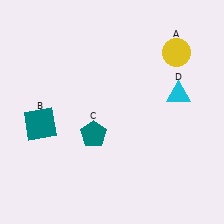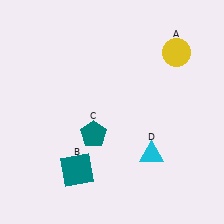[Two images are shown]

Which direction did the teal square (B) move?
The teal square (B) moved down.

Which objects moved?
The objects that moved are: the teal square (B), the cyan triangle (D).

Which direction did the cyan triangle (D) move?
The cyan triangle (D) moved down.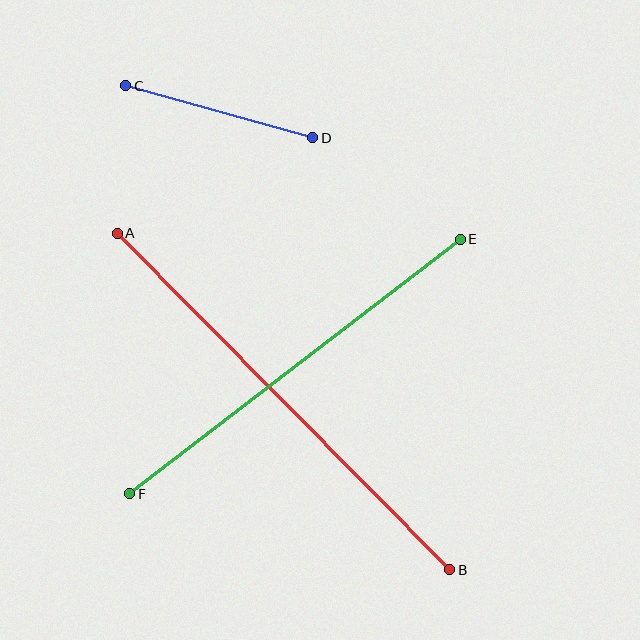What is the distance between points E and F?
The distance is approximately 417 pixels.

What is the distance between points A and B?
The distance is approximately 473 pixels.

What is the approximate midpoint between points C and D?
The midpoint is at approximately (219, 112) pixels.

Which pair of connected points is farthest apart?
Points A and B are farthest apart.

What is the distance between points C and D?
The distance is approximately 194 pixels.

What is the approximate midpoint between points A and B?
The midpoint is at approximately (284, 401) pixels.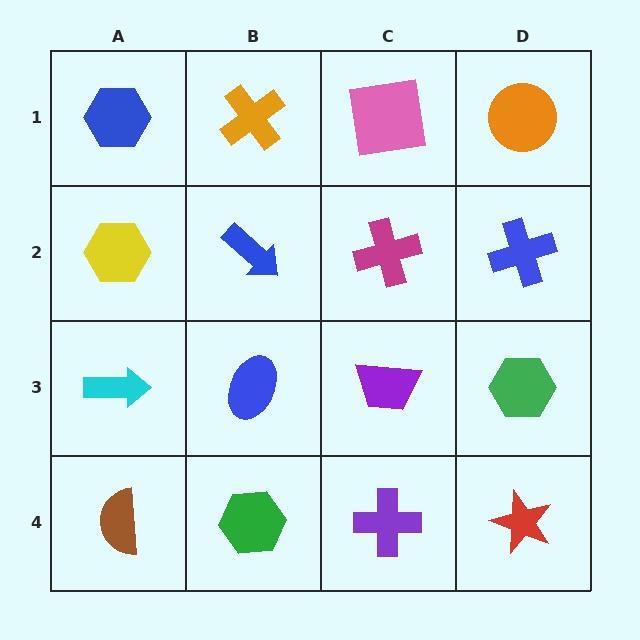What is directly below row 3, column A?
A brown semicircle.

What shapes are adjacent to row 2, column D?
An orange circle (row 1, column D), a green hexagon (row 3, column D), a magenta cross (row 2, column C).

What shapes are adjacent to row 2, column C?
A pink square (row 1, column C), a purple trapezoid (row 3, column C), a blue arrow (row 2, column B), a blue cross (row 2, column D).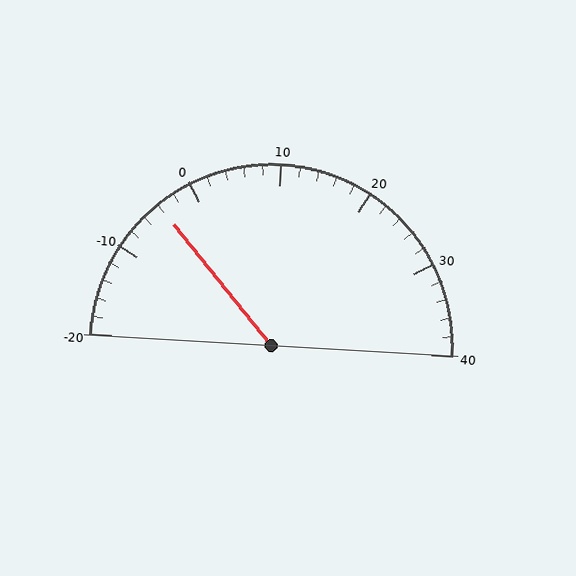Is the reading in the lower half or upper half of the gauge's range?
The reading is in the lower half of the range (-20 to 40).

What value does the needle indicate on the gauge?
The needle indicates approximately -4.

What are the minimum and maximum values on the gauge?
The gauge ranges from -20 to 40.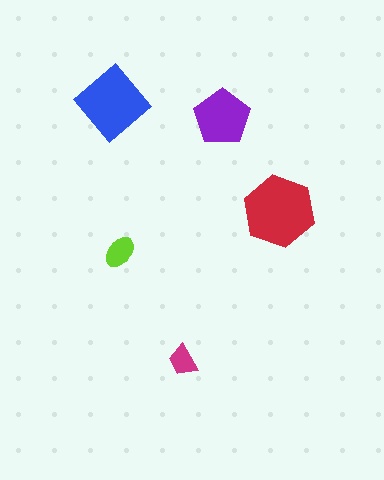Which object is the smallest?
The magenta trapezoid.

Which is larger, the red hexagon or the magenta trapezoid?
The red hexagon.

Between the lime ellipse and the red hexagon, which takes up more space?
The red hexagon.